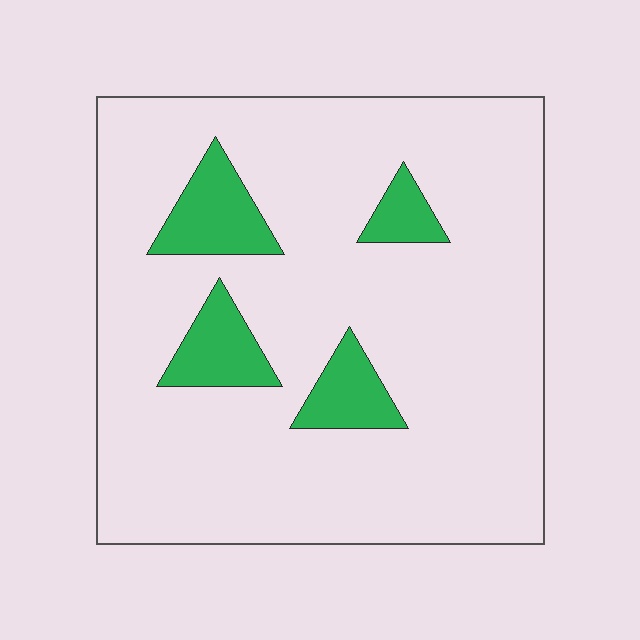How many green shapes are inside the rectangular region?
4.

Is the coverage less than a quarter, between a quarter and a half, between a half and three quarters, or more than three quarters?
Less than a quarter.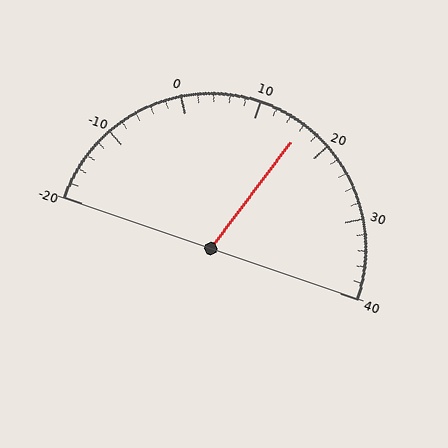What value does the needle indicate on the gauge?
The needle indicates approximately 16.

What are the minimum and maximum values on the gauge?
The gauge ranges from -20 to 40.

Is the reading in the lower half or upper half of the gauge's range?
The reading is in the upper half of the range (-20 to 40).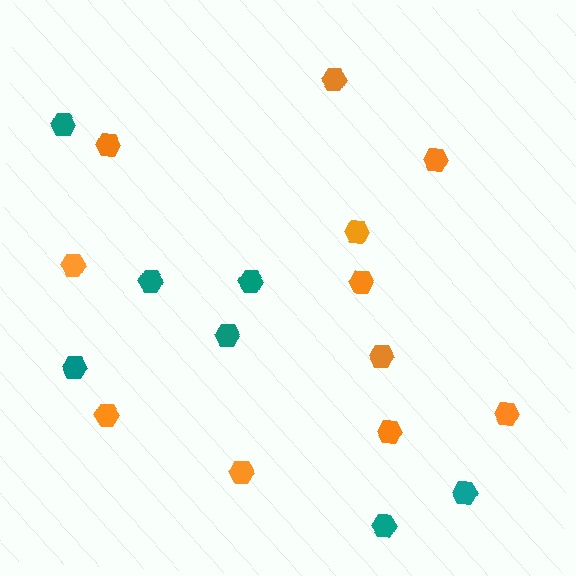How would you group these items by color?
There are 2 groups: one group of teal hexagons (7) and one group of orange hexagons (11).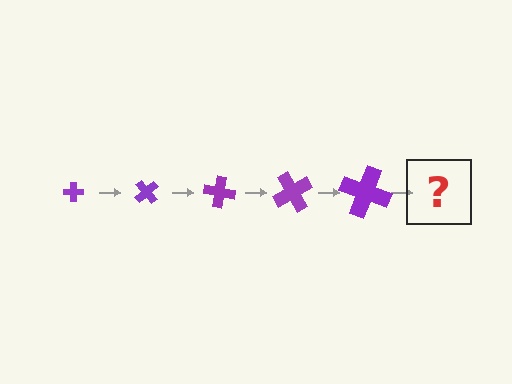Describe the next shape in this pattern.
It should be a cross, larger than the previous one and rotated 250 degrees from the start.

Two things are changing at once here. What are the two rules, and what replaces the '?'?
The two rules are that the cross grows larger each step and it rotates 50 degrees each step. The '?' should be a cross, larger than the previous one and rotated 250 degrees from the start.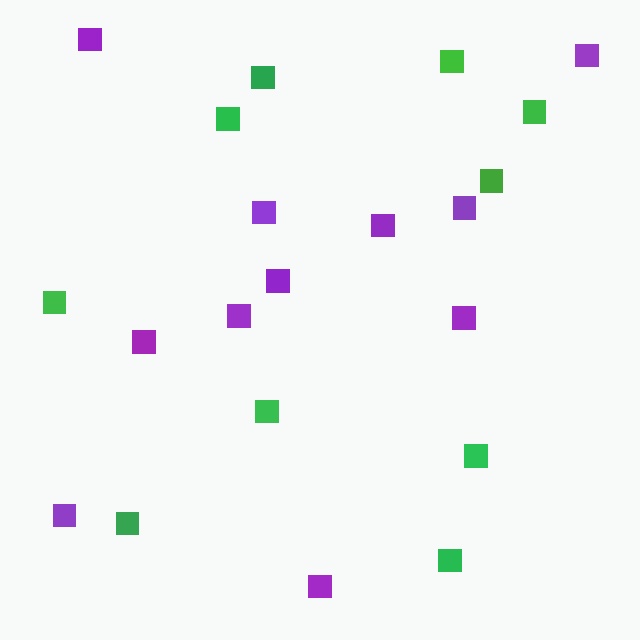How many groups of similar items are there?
There are 2 groups: one group of green squares (10) and one group of purple squares (11).